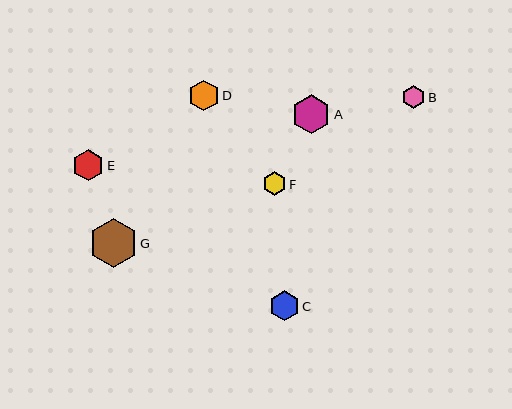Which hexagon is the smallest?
Hexagon B is the smallest with a size of approximately 23 pixels.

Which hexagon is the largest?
Hexagon G is the largest with a size of approximately 48 pixels.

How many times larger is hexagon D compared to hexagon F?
Hexagon D is approximately 1.3 times the size of hexagon F.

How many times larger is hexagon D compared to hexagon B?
Hexagon D is approximately 1.3 times the size of hexagon B.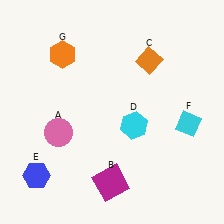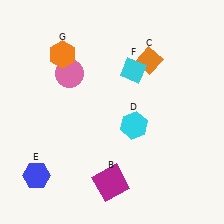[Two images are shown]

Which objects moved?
The objects that moved are: the pink circle (A), the cyan diamond (F).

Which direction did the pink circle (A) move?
The pink circle (A) moved up.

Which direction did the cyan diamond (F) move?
The cyan diamond (F) moved left.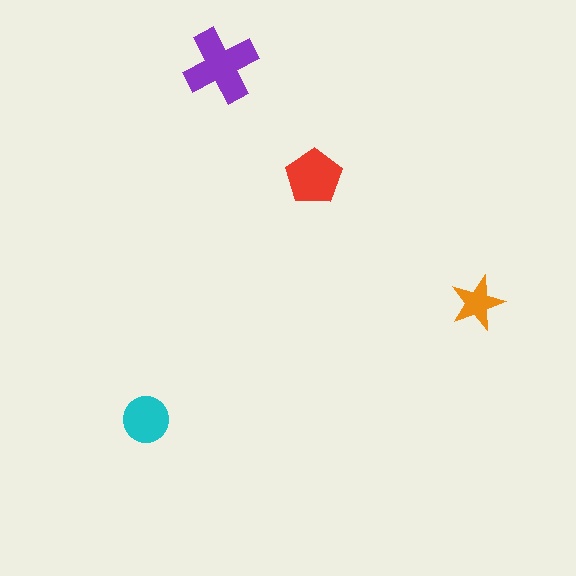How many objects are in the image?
There are 4 objects in the image.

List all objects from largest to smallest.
The purple cross, the red pentagon, the cyan circle, the orange star.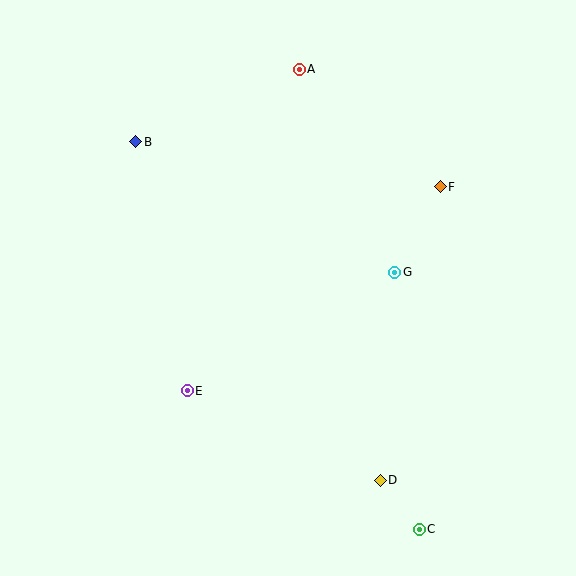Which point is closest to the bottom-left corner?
Point E is closest to the bottom-left corner.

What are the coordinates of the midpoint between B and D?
The midpoint between B and D is at (258, 311).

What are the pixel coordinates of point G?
Point G is at (395, 272).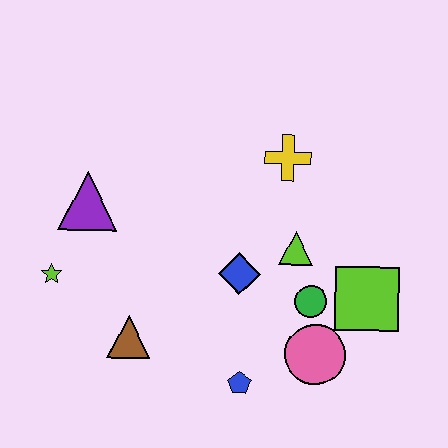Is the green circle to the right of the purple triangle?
Yes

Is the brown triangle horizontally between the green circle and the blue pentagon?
No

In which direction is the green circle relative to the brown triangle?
The green circle is to the right of the brown triangle.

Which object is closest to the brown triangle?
The lime star is closest to the brown triangle.